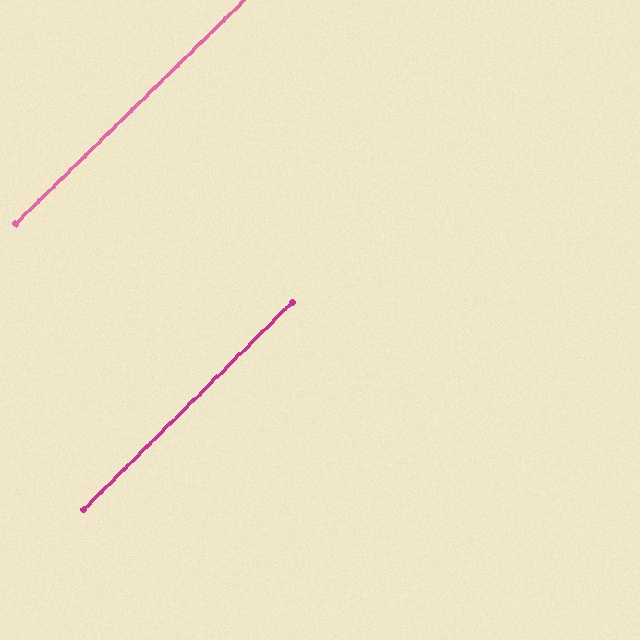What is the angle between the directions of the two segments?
Approximately 1 degree.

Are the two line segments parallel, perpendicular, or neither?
Parallel — their directions differ by only 0.5°.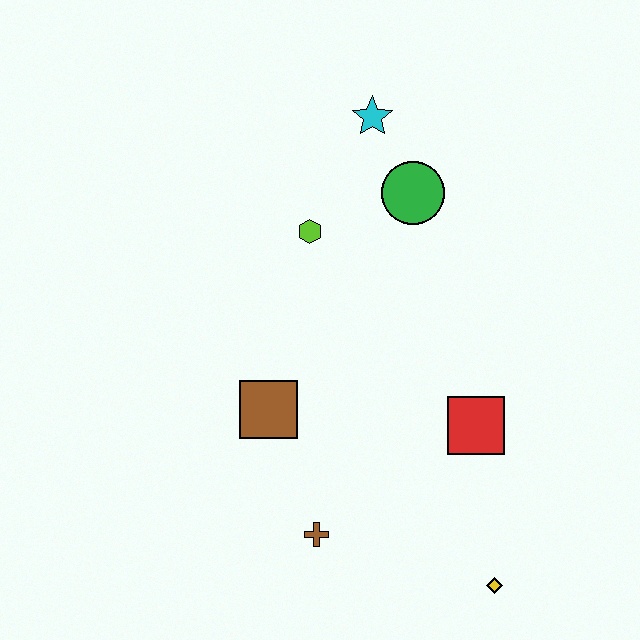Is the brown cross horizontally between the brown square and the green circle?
Yes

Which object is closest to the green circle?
The cyan star is closest to the green circle.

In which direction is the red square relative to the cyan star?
The red square is below the cyan star.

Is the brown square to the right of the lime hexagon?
No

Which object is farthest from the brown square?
The cyan star is farthest from the brown square.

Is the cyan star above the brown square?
Yes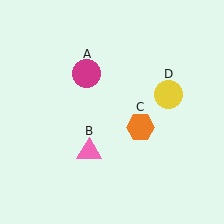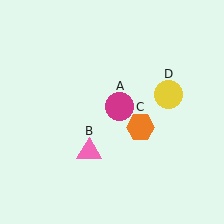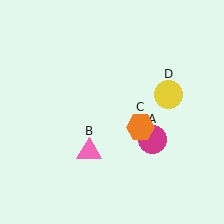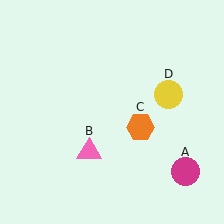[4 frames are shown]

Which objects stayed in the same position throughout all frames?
Pink triangle (object B) and orange hexagon (object C) and yellow circle (object D) remained stationary.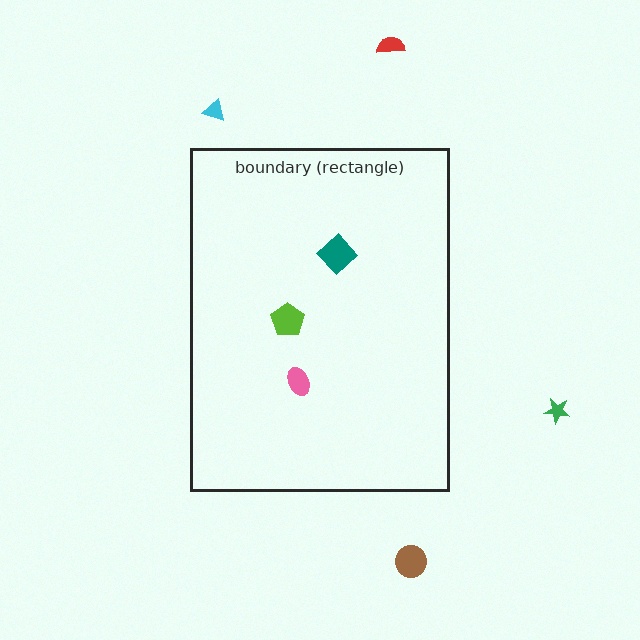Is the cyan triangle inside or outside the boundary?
Outside.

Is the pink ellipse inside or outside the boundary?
Inside.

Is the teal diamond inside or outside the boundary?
Inside.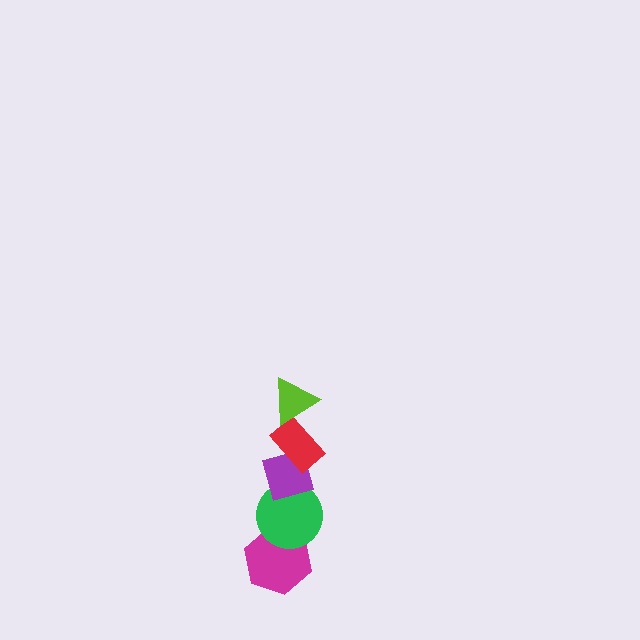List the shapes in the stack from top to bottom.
From top to bottom: the lime triangle, the red rectangle, the purple diamond, the green circle, the magenta hexagon.